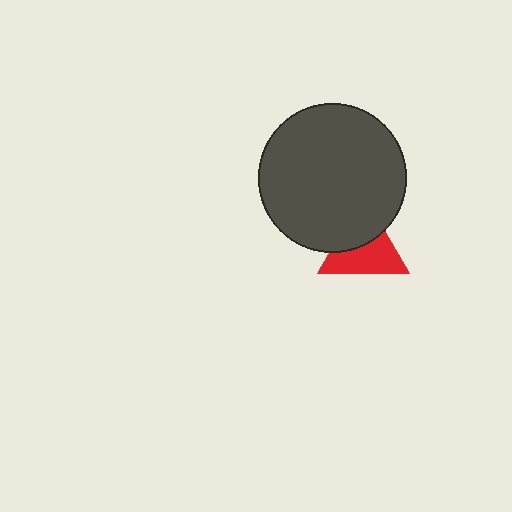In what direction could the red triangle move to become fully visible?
The red triangle could move down. That would shift it out from behind the dark gray circle entirely.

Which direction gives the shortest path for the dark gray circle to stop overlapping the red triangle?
Moving up gives the shortest separation.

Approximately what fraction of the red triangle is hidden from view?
Roughly 42% of the red triangle is hidden behind the dark gray circle.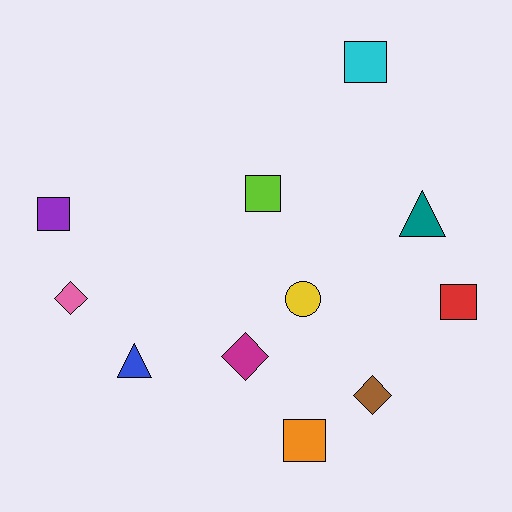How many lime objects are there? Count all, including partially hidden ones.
There is 1 lime object.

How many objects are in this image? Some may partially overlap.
There are 11 objects.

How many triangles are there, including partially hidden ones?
There are 2 triangles.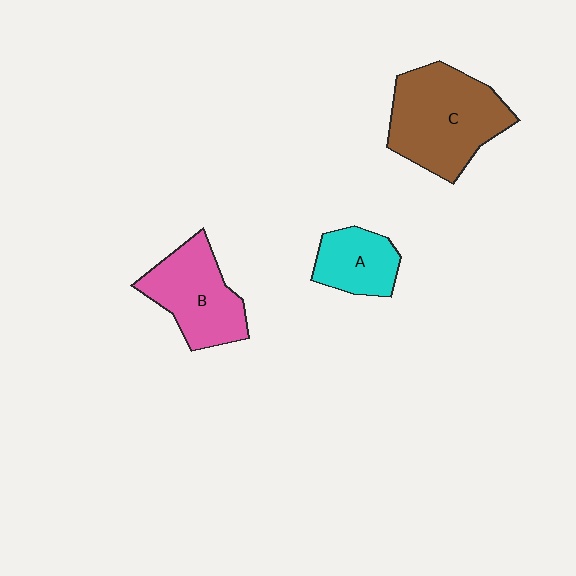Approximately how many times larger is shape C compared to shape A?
Approximately 2.0 times.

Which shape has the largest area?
Shape C (brown).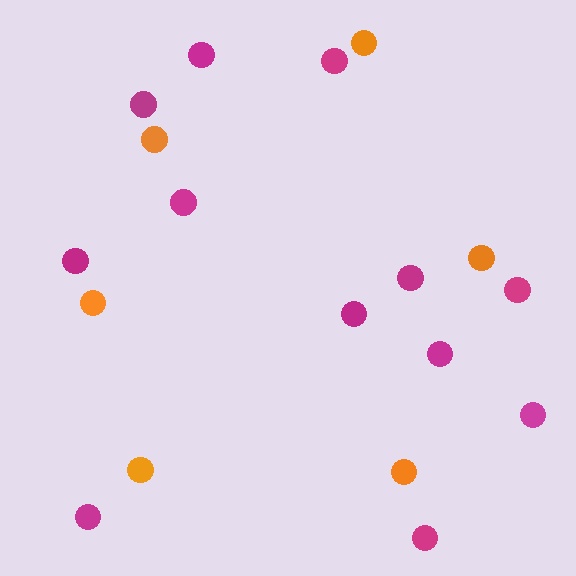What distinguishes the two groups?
There are 2 groups: one group of magenta circles (12) and one group of orange circles (6).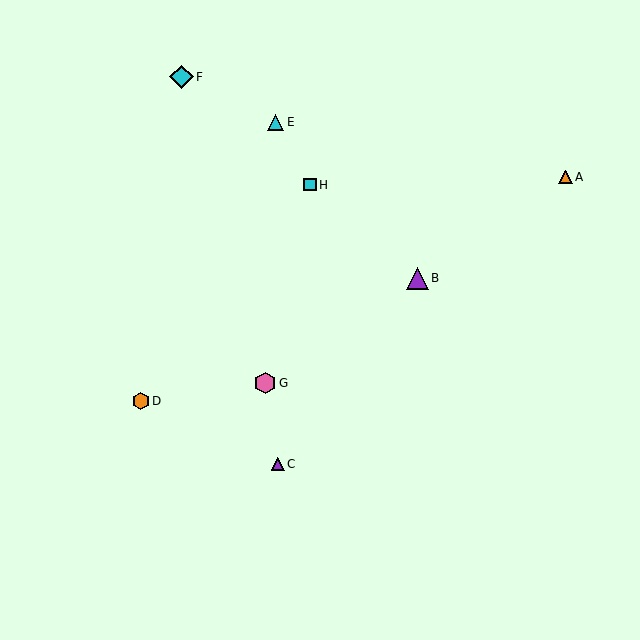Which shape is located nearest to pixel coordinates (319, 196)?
The cyan square (labeled H) at (310, 185) is nearest to that location.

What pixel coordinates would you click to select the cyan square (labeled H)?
Click at (310, 185) to select the cyan square H.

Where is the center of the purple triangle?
The center of the purple triangle is at (278, 464).